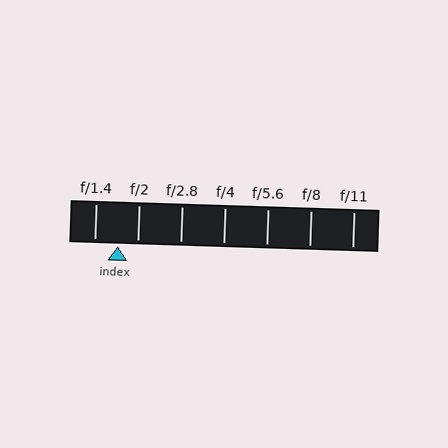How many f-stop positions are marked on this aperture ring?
There are 7 f-stop positions marked.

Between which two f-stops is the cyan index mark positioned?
The index mark is between f/1.4 and f/2.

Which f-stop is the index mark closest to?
The index mark is closest to f/2.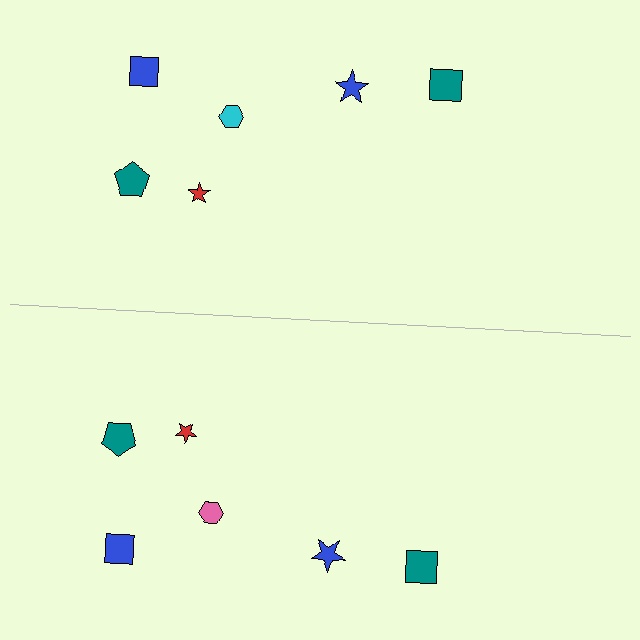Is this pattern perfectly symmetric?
No, the pattern is not perfectly symmetric. The pink hexagon on the bottom side breaks the symmetry — its mirror counterpart is cyan.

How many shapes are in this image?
There are 12 shapes in this image.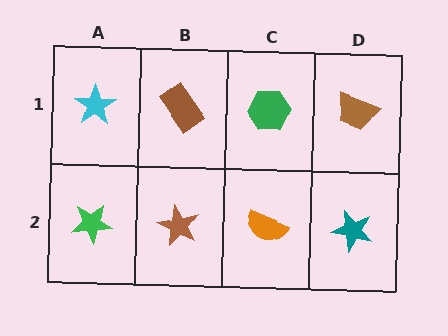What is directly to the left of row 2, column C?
A brown star.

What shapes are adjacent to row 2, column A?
A cyan star (row 1, column A), a brown star (row 2, column B).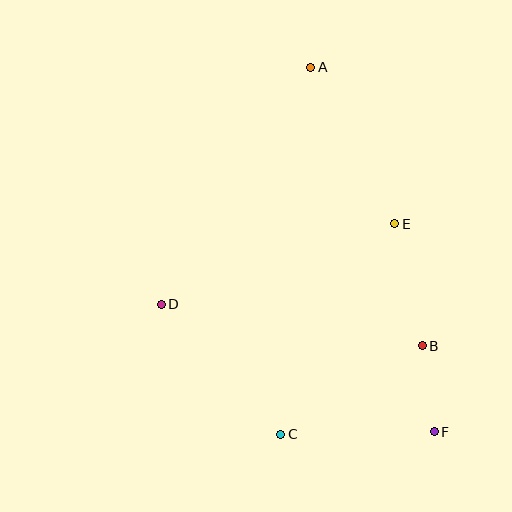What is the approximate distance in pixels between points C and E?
The distance between C and E is approximately 239 pixels.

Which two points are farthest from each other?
Points A and F are farthest from each other.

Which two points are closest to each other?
Points B and F are closest to each other.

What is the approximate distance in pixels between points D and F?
The distance between D and F is approximately 301 pixels.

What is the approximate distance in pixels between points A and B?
The distance between A and B is approximately 300 pixels.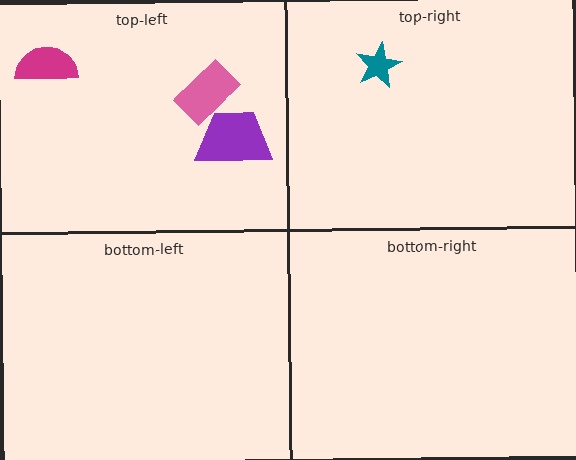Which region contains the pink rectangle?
The top-left region.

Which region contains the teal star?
The top-right region.